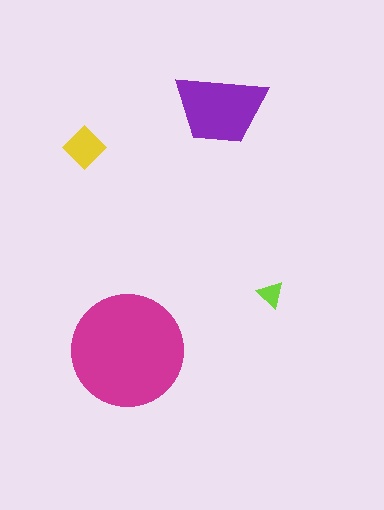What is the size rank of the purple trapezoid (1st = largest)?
2nd.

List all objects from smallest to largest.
The lime triangle, the yellow diamond, the purple trapezoid, the magenta circle.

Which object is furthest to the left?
The yellow diamond is leftmost.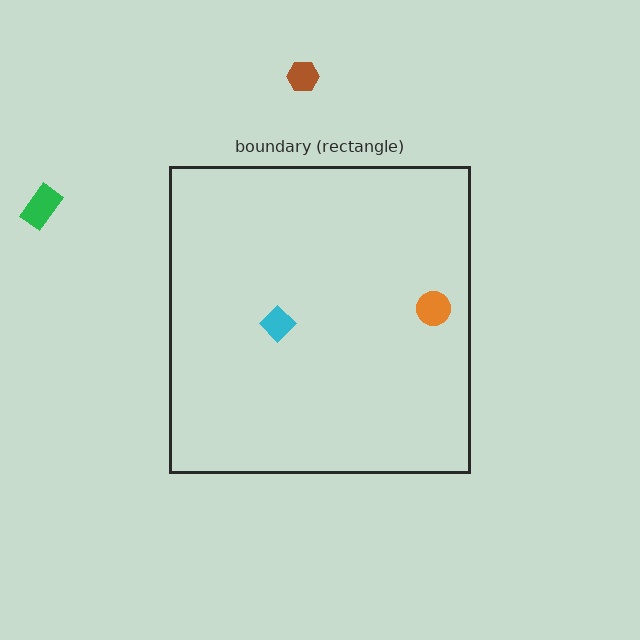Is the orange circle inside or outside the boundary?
Inside.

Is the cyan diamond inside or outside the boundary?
Inside.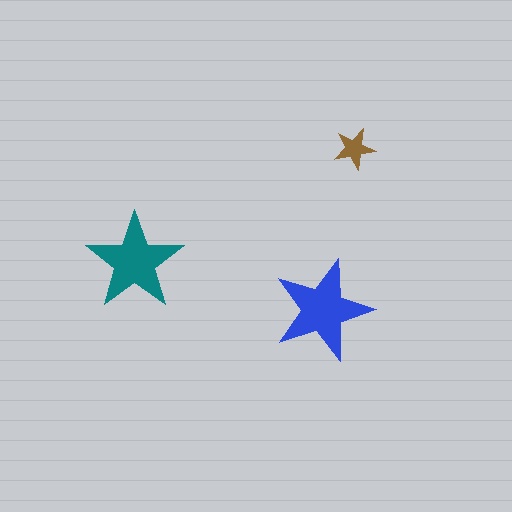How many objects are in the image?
There are 3 objects in the image.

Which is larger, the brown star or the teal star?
The teal one.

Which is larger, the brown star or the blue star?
The blue one.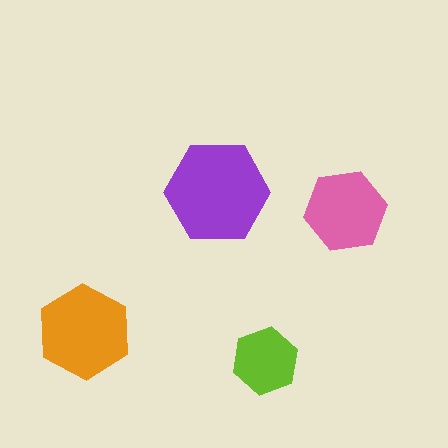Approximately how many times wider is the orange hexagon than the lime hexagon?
About 1.5 times wider.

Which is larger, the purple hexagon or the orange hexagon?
The purple one.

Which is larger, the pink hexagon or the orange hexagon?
The orange one.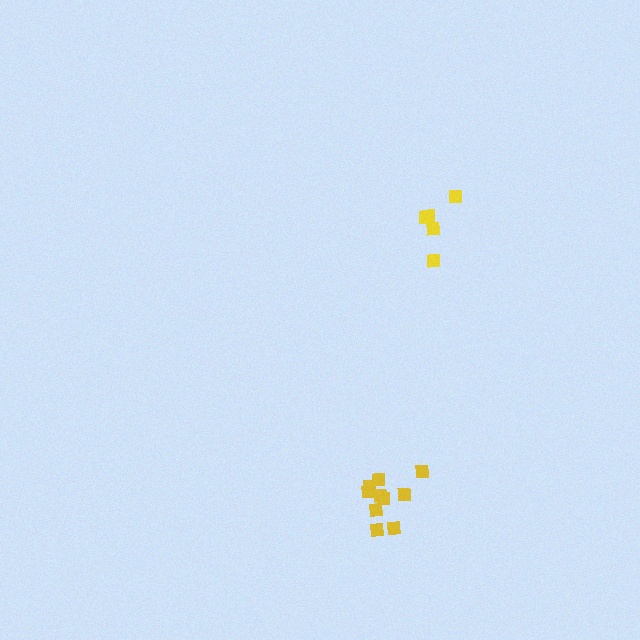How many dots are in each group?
Group 1: 5 dots, Group 2: 10 dots (15 total).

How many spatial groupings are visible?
There are 2 spatial groupings.